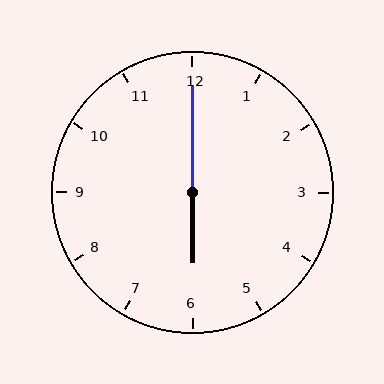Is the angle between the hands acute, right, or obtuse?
It is obtuse.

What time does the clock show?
6:00.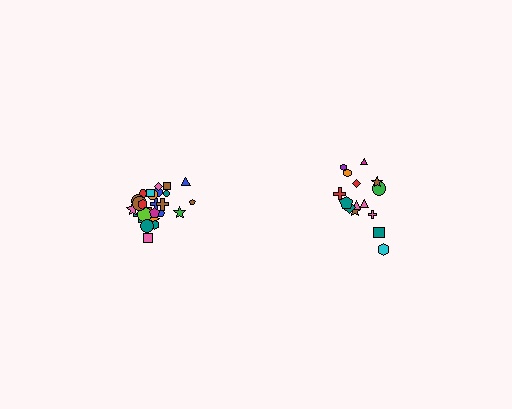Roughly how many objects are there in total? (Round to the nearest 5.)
Roughly 40 objects in total.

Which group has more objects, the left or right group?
The left group.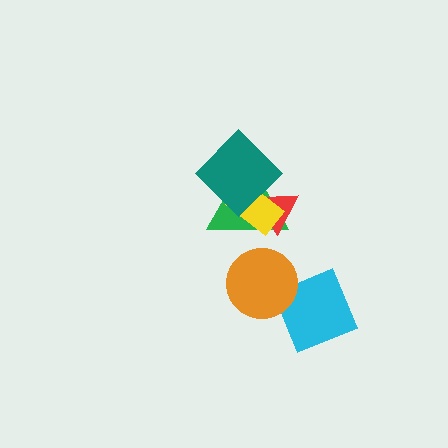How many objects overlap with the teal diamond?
3 objects overlap with the teal diamond.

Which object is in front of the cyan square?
The orange circle is in front of the cyan square.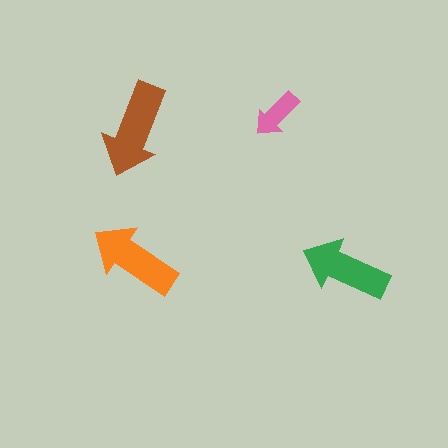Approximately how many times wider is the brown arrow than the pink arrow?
About 2 times wider.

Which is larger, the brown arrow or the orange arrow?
The brown one.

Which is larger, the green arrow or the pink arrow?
The green one.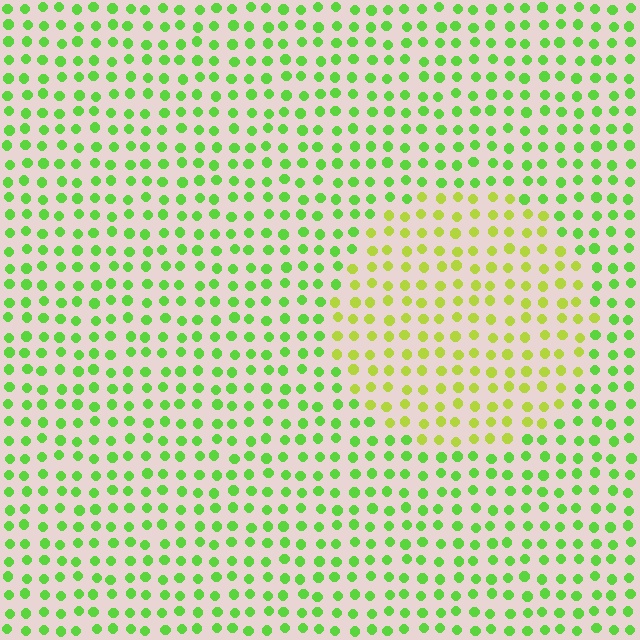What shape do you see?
I see a circle.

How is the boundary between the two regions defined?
The boundary is defined purely by a slight shift in hue (about 34 degrees). Spacing, size, and orientation are identical on both sides.